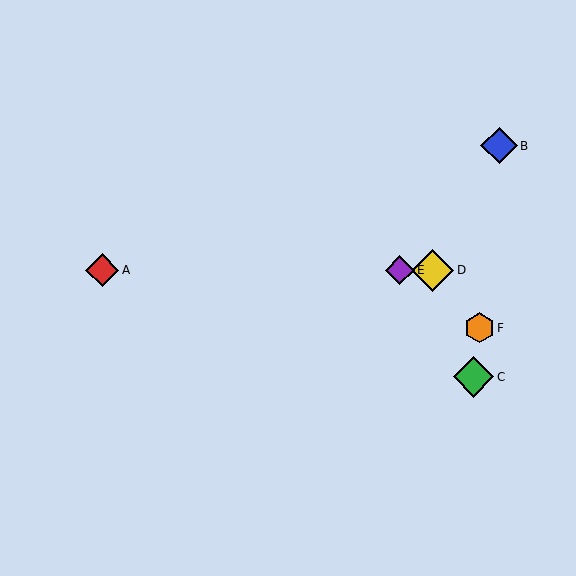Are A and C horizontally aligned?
No, A is at y≈270 and C is at y≈377.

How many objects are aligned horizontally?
3 objects (A, D, E) are aligned horizontally.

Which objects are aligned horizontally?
Objects A, D, E are aligned horizontally.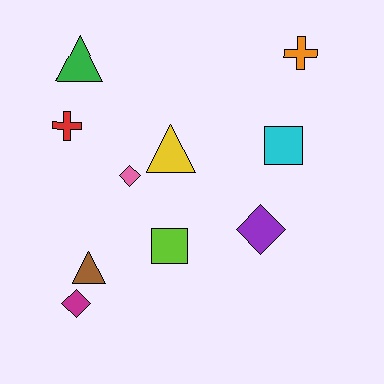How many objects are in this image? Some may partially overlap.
There are 10 objects.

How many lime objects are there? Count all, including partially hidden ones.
There is 1 lime object.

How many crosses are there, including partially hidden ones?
There are 2 crosses.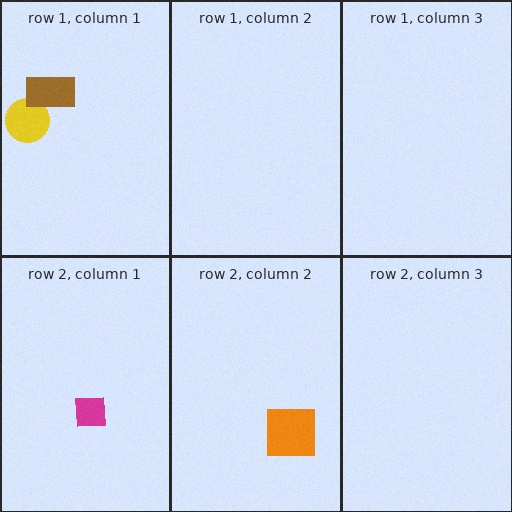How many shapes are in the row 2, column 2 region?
1.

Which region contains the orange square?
The row 2, column 2 region.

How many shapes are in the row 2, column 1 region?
1.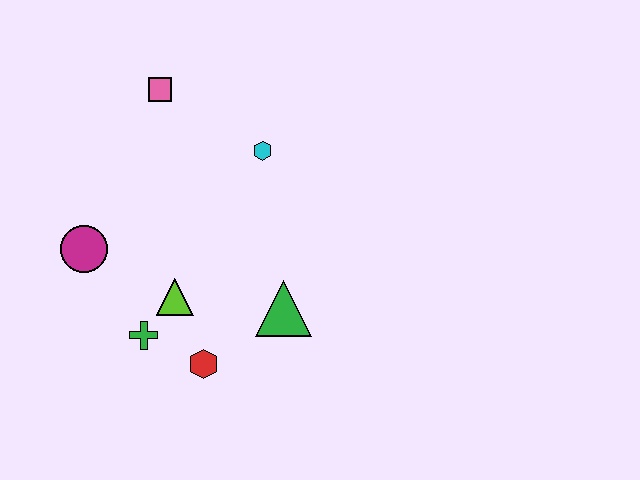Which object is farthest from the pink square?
The red hexagon is farthest from the pink square.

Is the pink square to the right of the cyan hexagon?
No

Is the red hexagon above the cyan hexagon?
No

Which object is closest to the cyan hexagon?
The pink square is closest to the cyan hexagon.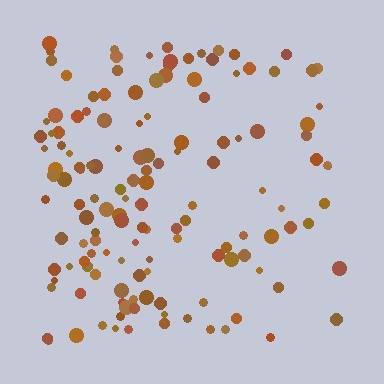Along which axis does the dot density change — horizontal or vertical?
Horizontal.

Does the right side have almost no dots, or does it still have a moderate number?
Still a moderate number, just noticeably fewer than the left.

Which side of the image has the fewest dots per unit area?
The right.